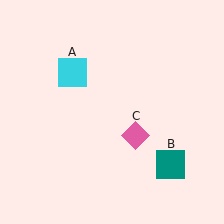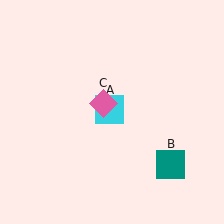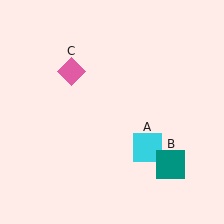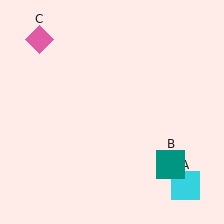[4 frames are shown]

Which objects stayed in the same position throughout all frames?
Teal square (object B) remained stationary.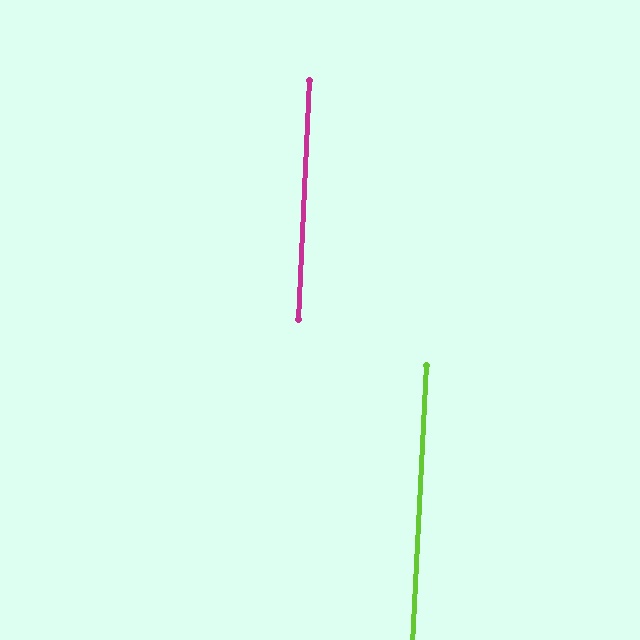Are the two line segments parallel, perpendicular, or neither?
Parallel — their directions differ by only 0.2°.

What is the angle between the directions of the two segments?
Approximately 0 degrees.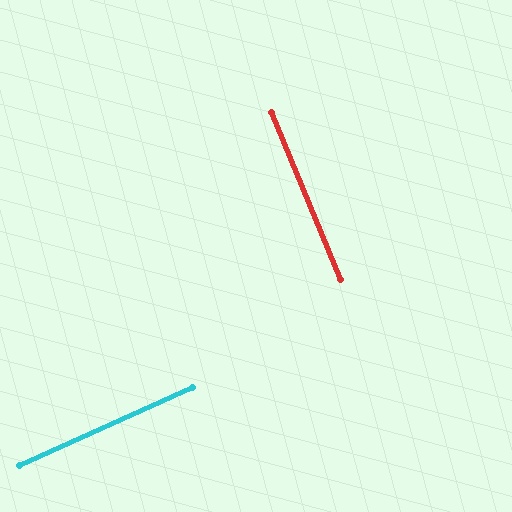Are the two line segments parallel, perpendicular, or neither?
Perpendicular — they meet at approximately 88°.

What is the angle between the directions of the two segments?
Approximately 88 degrees.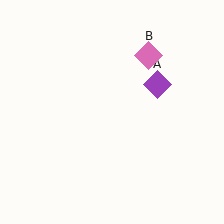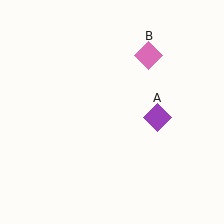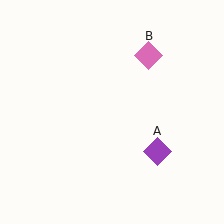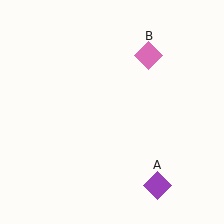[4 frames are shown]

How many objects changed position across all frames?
1 object changed position: purple diamond (object A).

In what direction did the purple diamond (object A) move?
The purple diamond (object A) moved down.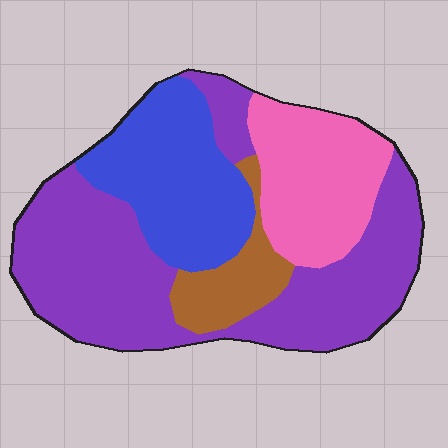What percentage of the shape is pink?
Pink covers about 20% of the shape.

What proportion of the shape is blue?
Blue takes up about one quarter (1/4) of the shape.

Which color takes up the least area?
Brown, at roughly 10%.